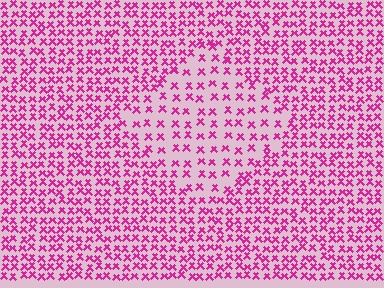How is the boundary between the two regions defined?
The boundary is defined by a change in element density (approximately 1.9x ratio). All elements are the same color, size, and shape.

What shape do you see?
I see a diamond.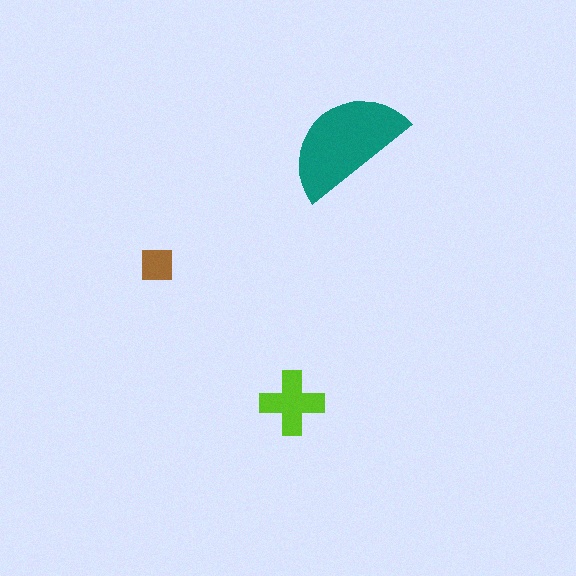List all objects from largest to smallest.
The teal semicircle, the lime cross, the brown square.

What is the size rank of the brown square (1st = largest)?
3rd.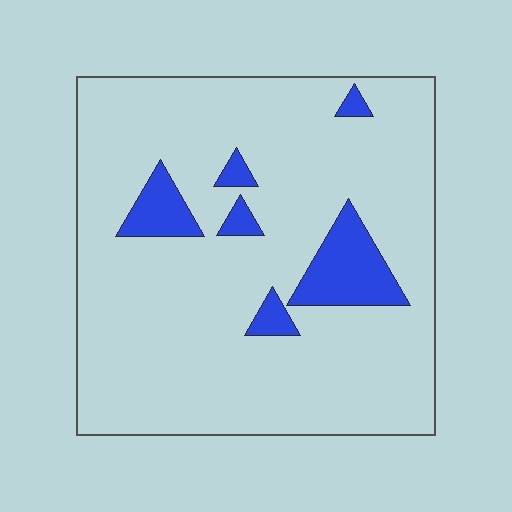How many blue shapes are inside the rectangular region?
6.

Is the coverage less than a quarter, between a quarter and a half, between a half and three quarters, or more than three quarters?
Less than a quarter.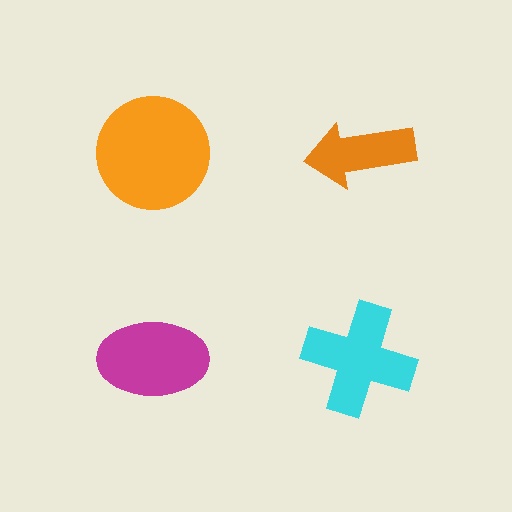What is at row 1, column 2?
An orange arrow.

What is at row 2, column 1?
A magenta ellipse.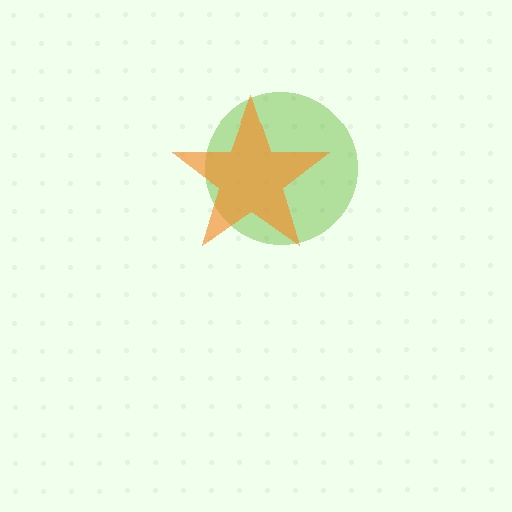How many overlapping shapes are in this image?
There are 2 overlapping shapes in the image.